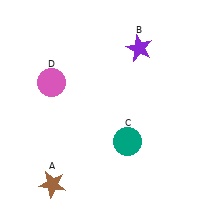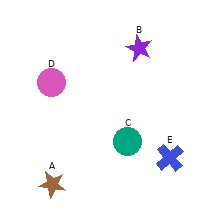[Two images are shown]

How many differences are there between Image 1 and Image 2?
There is 1 difference between the two images.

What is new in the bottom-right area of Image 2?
A blue cross (E) was added in the bottom-right area of Image 2.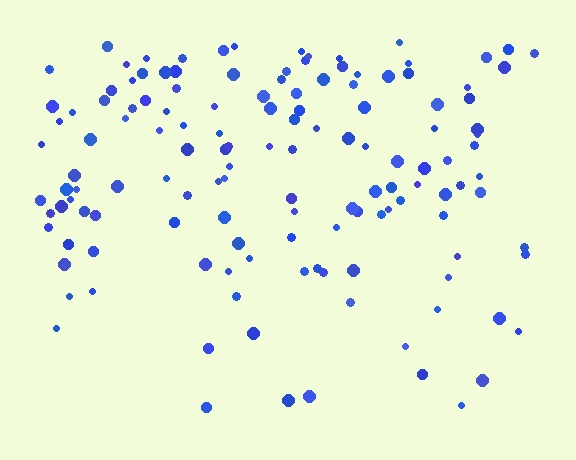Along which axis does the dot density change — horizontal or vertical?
Vertical.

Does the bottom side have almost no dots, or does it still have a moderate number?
Still a moderate number, just noticeably fewer than the top.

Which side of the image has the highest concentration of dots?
The top.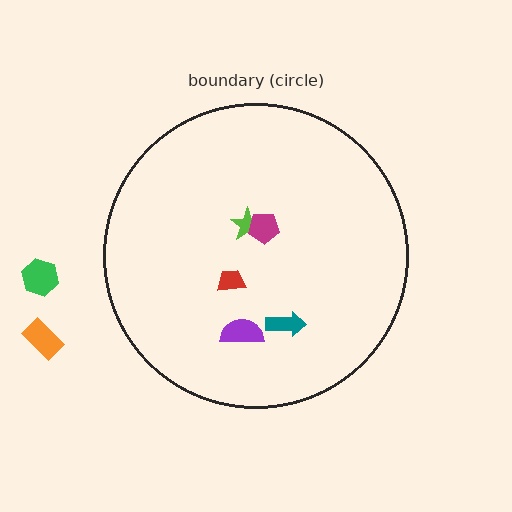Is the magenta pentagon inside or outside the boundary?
Inside.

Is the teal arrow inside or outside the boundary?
Inside.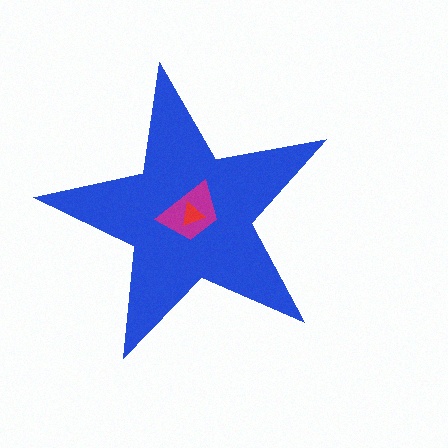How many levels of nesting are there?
3.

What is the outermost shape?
The blue star.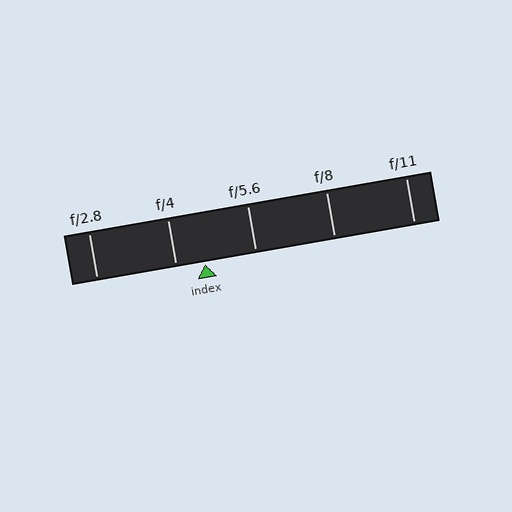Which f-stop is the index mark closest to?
The index mark is closest to f/4.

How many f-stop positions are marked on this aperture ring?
There are 5 f-stop positions marked.